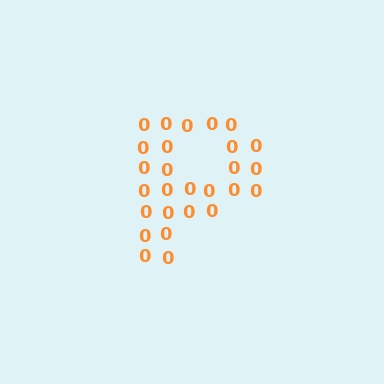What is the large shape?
The large shape is the letter P.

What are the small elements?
The small elements are digit 0's.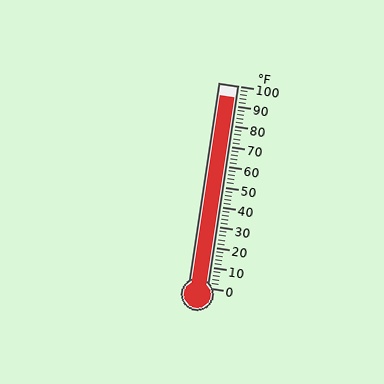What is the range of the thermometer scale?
The thermometer scale ranges from 0°F to 100°F.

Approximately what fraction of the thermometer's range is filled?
The thermometer is filled to approximately 95% of its range.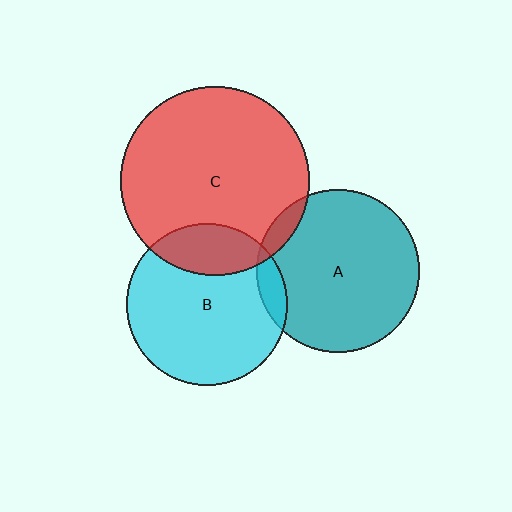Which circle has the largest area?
Circle C (red).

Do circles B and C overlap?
Yes.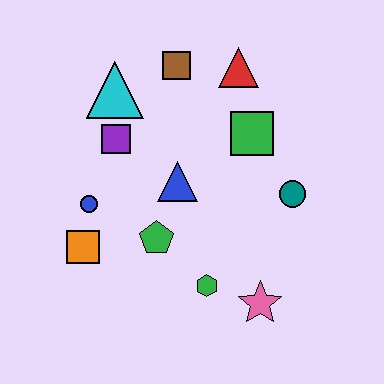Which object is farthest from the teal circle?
The orange square is farthest from the teal circle.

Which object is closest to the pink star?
The green hexagon is closest to the pink star.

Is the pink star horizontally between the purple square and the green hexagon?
No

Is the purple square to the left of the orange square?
No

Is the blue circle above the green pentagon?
Yes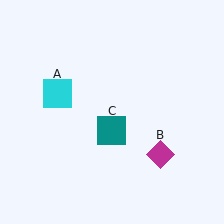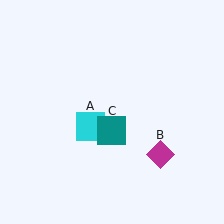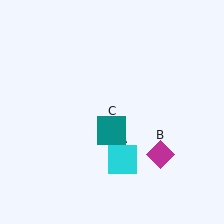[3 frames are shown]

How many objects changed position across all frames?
1 object changed position: cyan square (object A).